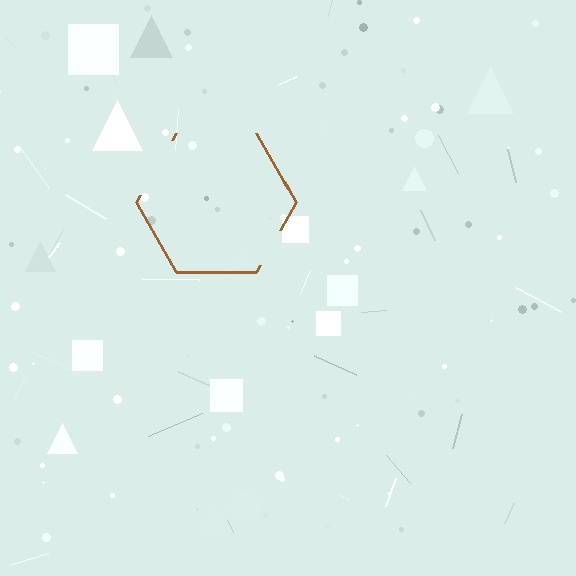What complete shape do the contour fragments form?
The contour fragments form a hexagon.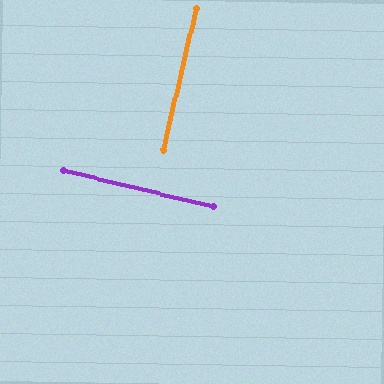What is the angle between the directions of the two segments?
Approximately 89 degrees.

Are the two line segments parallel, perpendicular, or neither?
Perpendicular — they meet at approximately 89°.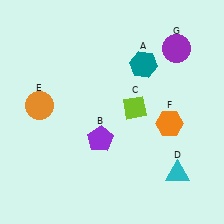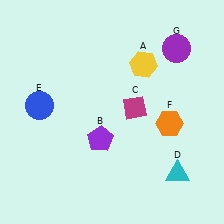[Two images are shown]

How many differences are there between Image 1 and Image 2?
There are 3 differences between the two images.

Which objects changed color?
A changed from teal to yellow. C changed from lime to magenta. E changed from orange to blue.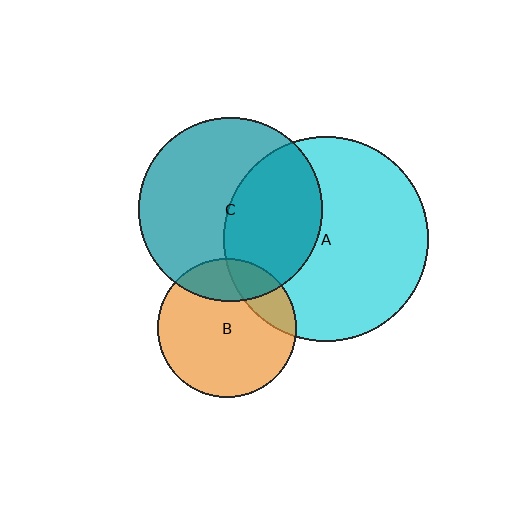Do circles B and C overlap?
Yes.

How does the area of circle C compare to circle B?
Approximately 1.7 times.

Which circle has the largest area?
Circle A (cyan).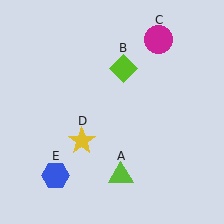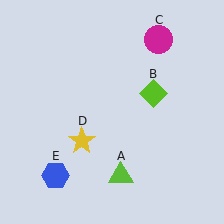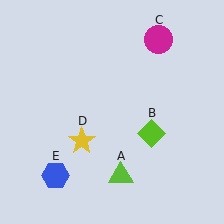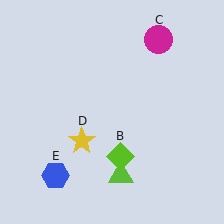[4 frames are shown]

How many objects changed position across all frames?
1 object changed position: lime diamond (object B).